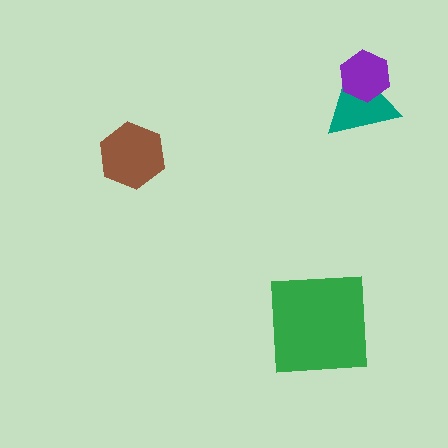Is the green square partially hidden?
No, no other shape covers it.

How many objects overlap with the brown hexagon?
0 objects overlap with the brown hexagon.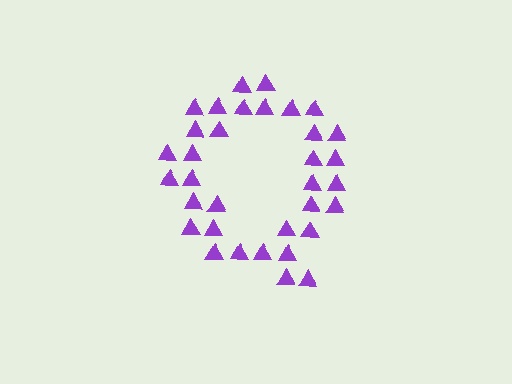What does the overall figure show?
The overall figure shows the letter Q.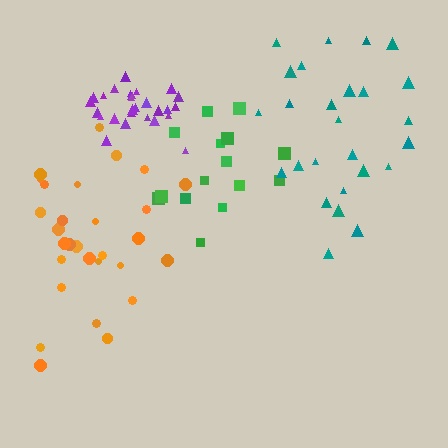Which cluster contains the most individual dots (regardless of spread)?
Orange (30).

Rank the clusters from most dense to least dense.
purple, orange, green, teal.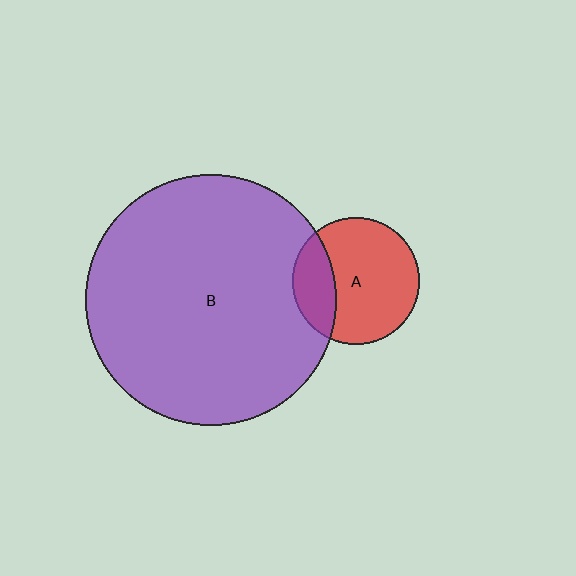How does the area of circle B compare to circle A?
Approximately 3.8 times.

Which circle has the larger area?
Circle B (purple).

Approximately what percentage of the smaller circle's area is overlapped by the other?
Approximately 25%.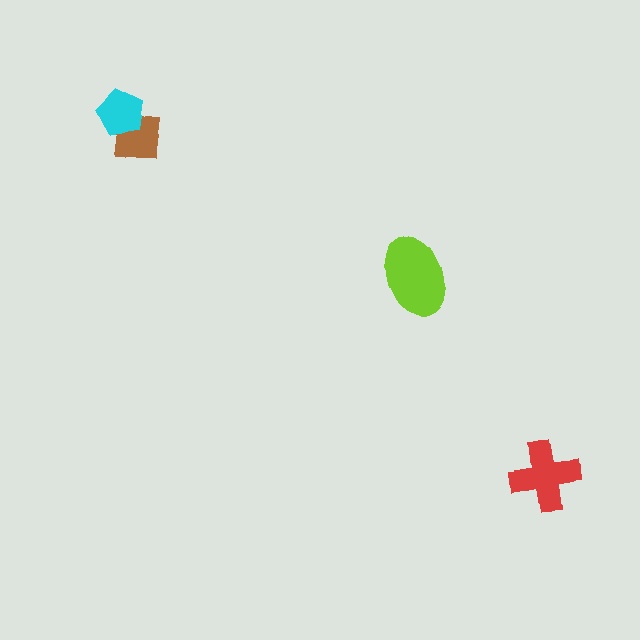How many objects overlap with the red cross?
0 objects overlap with the red cross.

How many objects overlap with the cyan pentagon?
1 object overlaps with the cyan pentagon.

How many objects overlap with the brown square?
1 object overlaps with the brown square.